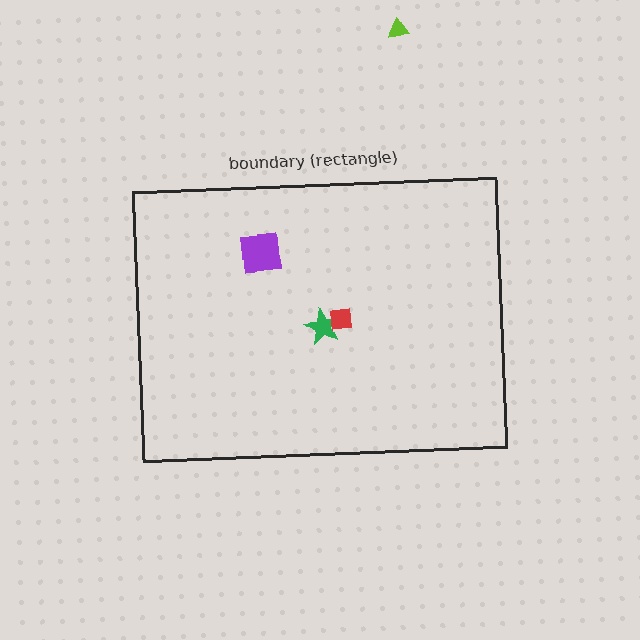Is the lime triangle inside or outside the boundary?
Outside.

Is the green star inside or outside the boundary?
Inside.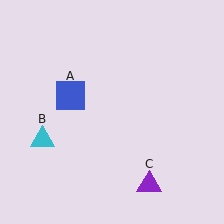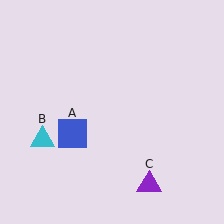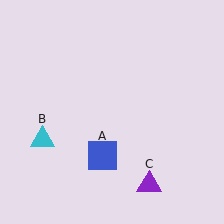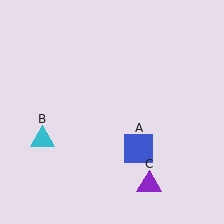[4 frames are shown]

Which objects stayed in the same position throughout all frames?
Cyan triangle (object B) and purple triangle (object C) remained stationary.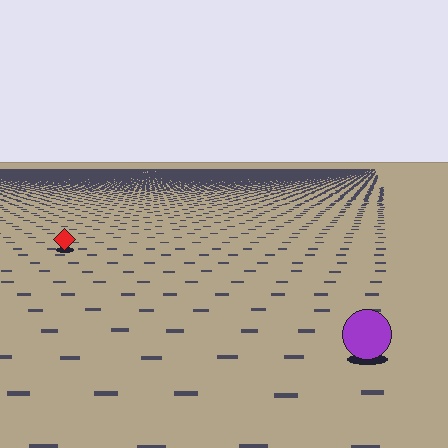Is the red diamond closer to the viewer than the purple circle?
No. The purple circle is closer — you can tell from the texture gradient: the ground texture is coarser near it.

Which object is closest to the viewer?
The purple circle is closest. The texture marks near it are larger and more spread out.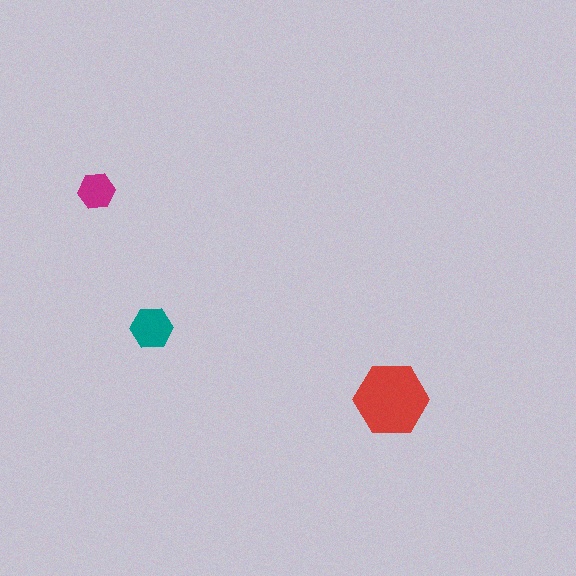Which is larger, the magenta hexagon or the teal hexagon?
The teal one.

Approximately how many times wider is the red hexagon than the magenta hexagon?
About 2 times wider.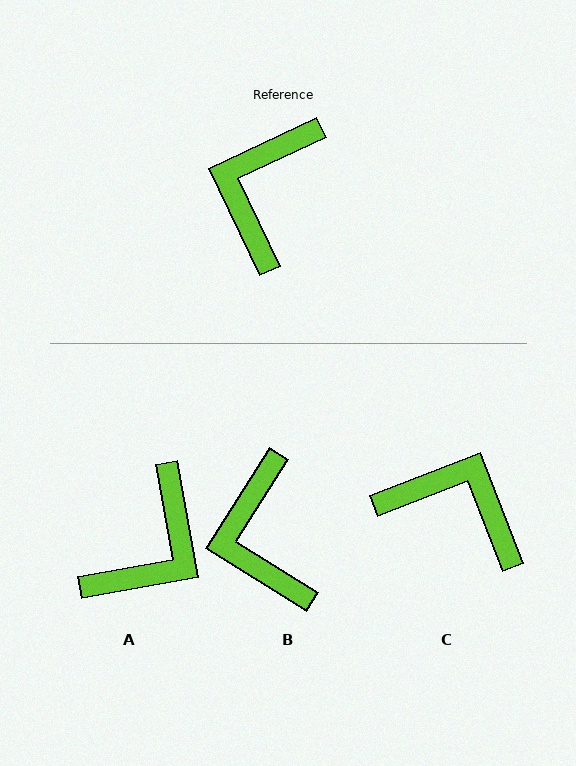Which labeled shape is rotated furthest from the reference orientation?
A, about 165 degrees away.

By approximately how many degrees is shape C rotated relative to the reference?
Approximately 94 degrees clockwise.